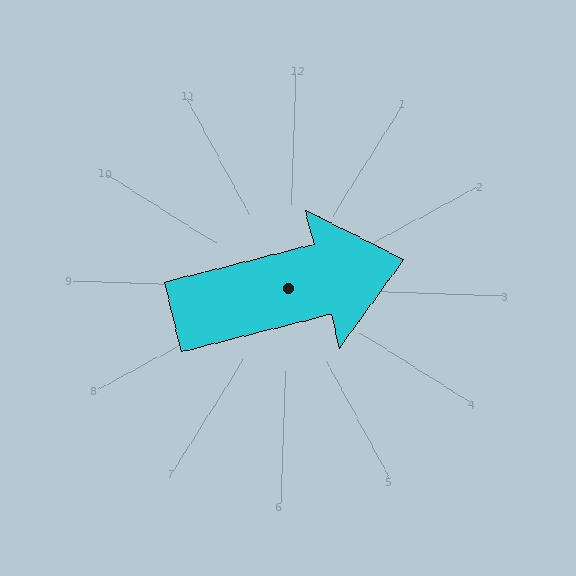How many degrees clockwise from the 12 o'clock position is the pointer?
Approximately 74 degrees.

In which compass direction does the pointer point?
East.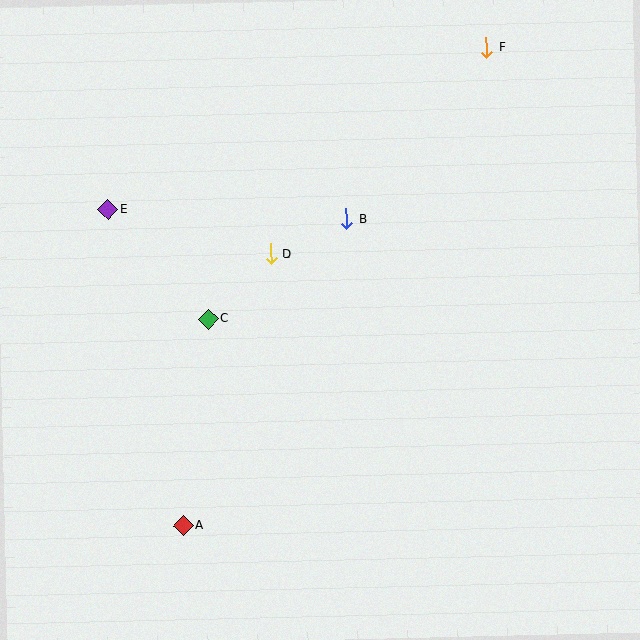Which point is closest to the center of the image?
Point D at (271, 254) is closest to the center.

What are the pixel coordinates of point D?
Point D is at (271, 254).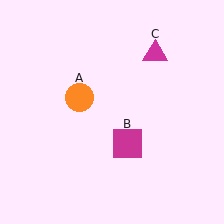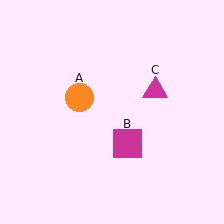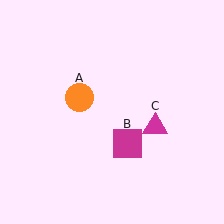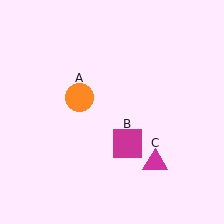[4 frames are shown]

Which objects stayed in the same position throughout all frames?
Orange circle (object A) and magenta square (object B) remained stationary.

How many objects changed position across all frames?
1 object changed position: magenta triangle (object C).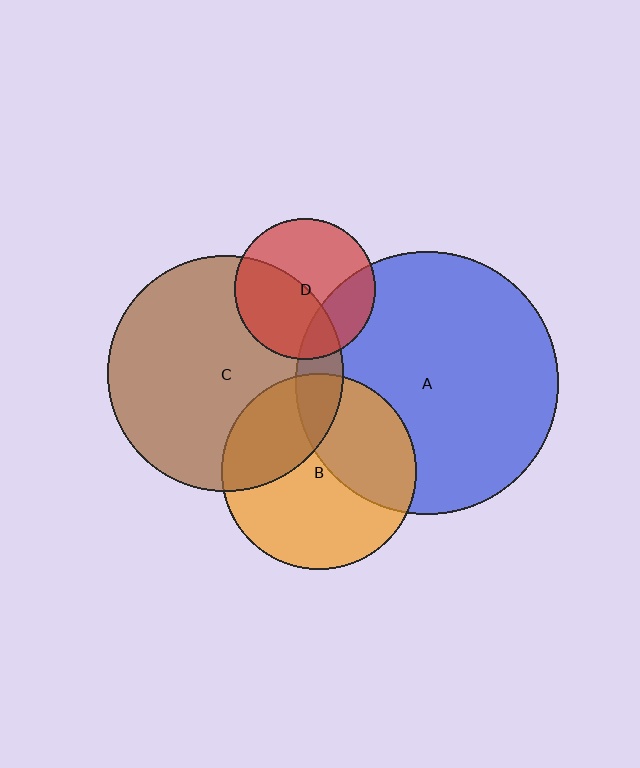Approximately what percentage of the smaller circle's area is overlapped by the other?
Approximately 10%.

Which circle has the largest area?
Circle A (blue).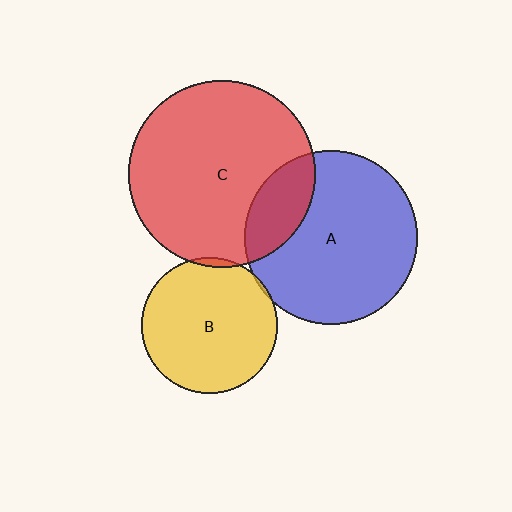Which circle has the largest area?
Circle C (red).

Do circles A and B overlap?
Yes.